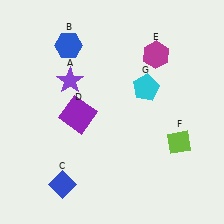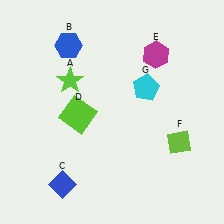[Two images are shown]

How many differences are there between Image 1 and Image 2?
There are 2 differences between the two images.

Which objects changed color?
A changed from purple to lime. D changed from purple to lime.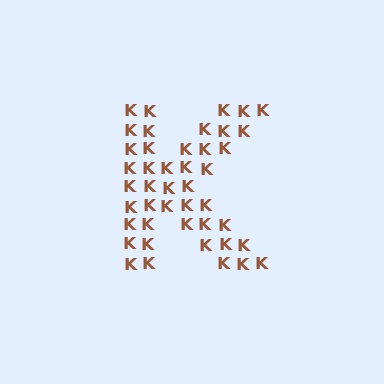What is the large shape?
The large shape is the letter K.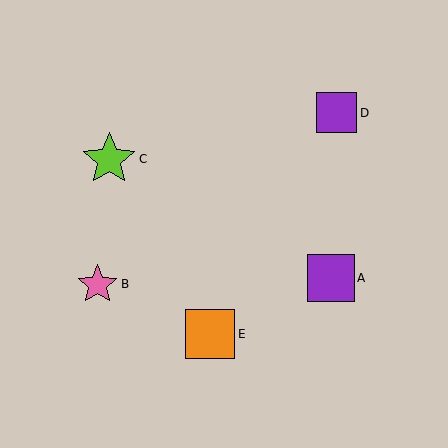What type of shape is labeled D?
Shape D is a purple square.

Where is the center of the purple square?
The center of the purple square is at (337, 113).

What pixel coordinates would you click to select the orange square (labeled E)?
Click at (210, 334) to select the orange square E.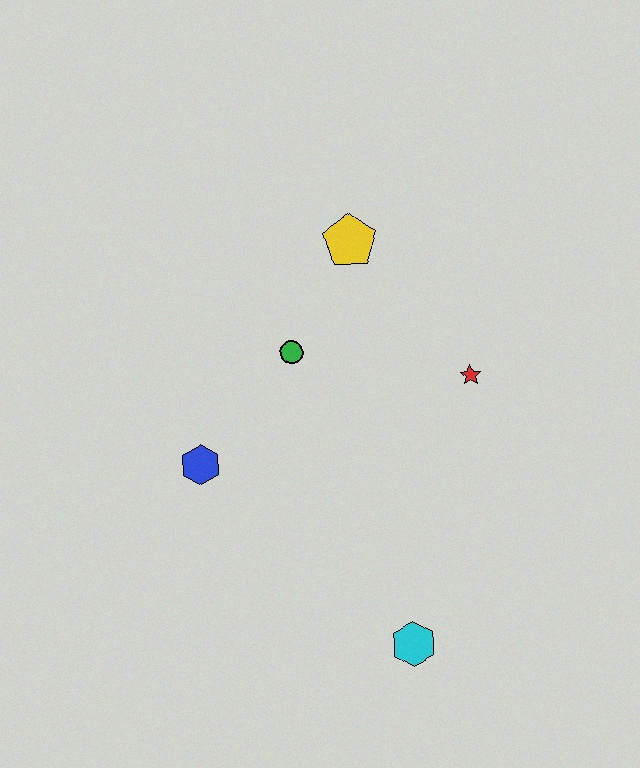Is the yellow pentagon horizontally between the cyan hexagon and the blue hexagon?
Yes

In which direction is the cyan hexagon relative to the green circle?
The cyan hexagon is below the green circle.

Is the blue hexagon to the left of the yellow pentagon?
Yes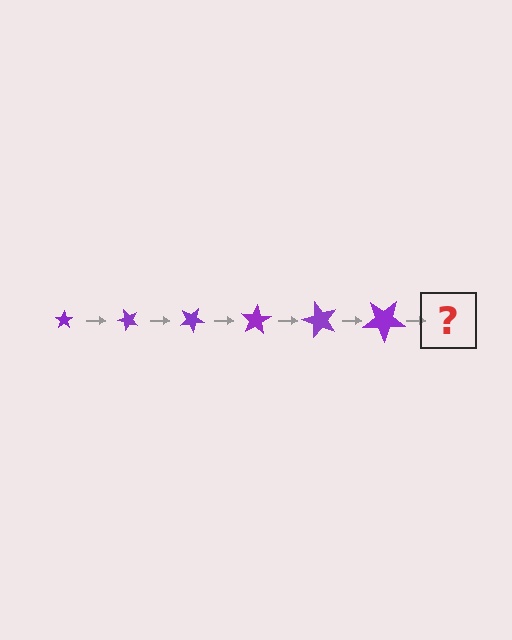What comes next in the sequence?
The next element should be a star, larger than the previous one and rotated 300 degrees from the start.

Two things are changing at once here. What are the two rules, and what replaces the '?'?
The two rules are that the star grows larger each step and it rotates 50 degrees each step. The '?' should be a star, larger than the previous one and rotated 300 degrees from the start.